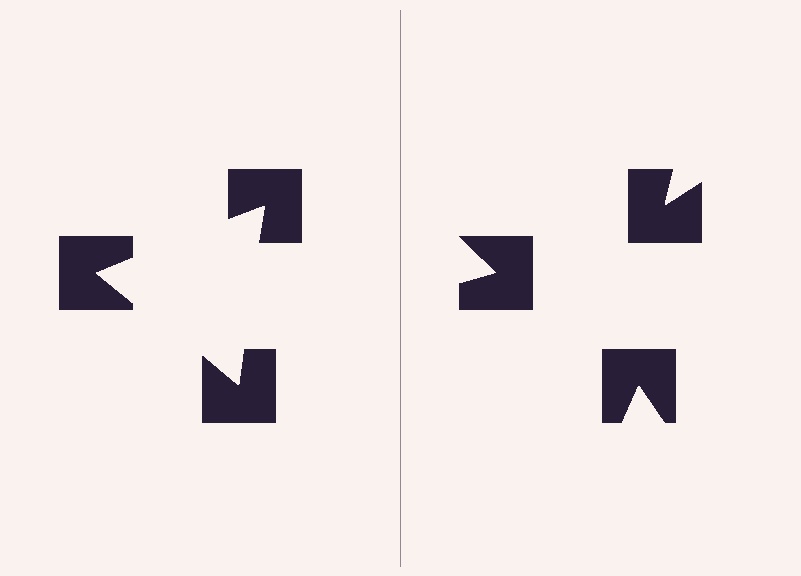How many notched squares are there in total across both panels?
6 — 3 on each side.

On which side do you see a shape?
An illusory triangle appears on the left side. On the right side the wedge cuts are rotated, so no coherent shape forms.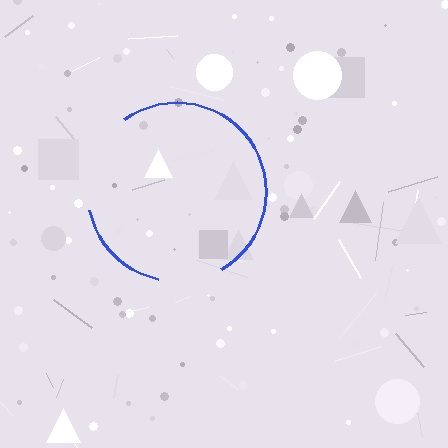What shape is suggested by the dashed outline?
The dashed outline suggests a circle.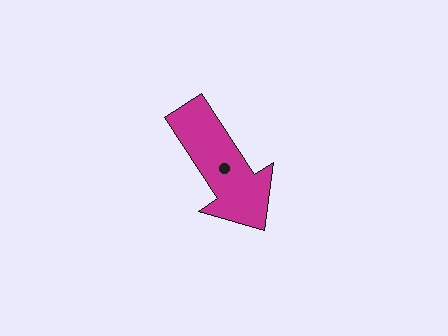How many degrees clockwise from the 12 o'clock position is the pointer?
Approximately 147 degrees.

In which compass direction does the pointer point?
Southeast.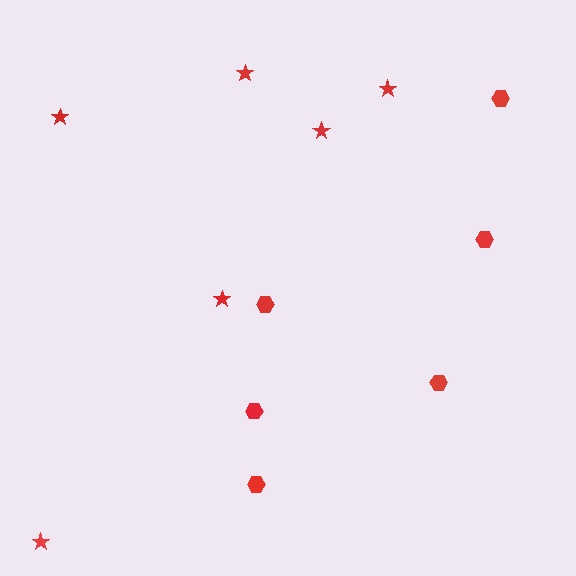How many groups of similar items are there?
There are 2 groups: one group of hexagons (6) and one group of stars (6).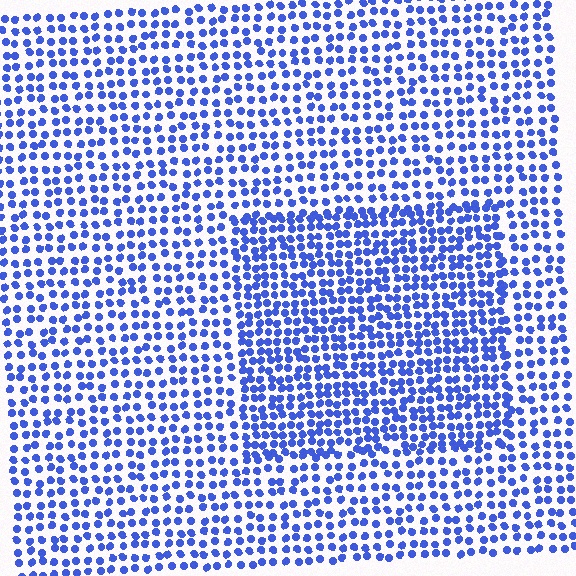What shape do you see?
I see a rectangle.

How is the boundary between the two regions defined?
The boundary is defined by a change in element density (approximately 1.5x ratio). All elements are the same color, size, and shape.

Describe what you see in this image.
The image contains small blue elements arranged at two different densities. A rectangle-shaped region is visible where the elements are more densely packed than the surrounding area.